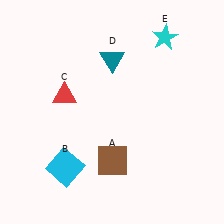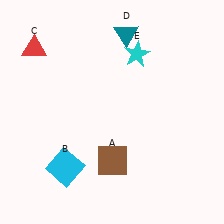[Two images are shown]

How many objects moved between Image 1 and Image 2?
3 objects moved between the two images.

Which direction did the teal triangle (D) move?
The teal triangle (D) moved up.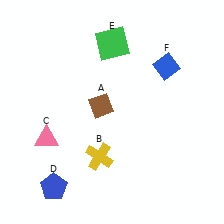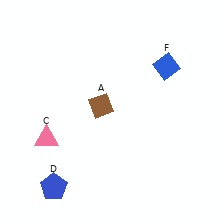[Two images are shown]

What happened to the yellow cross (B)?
The yellow cross (B) was removed in Image 2. It was in the bottom-left area of Image 1.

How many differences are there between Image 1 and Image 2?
There are 2 differences between the two images.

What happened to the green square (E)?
The green square (E) was removed in Image 2. It was in the top-right area of Image 1.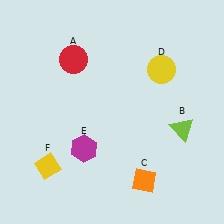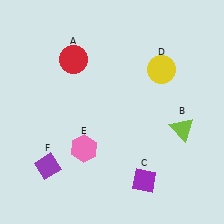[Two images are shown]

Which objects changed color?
C changed from orange to purple. E changed from magenta to pink. F changed from yellow to purple.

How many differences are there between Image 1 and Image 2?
There are 3 differences between the two images.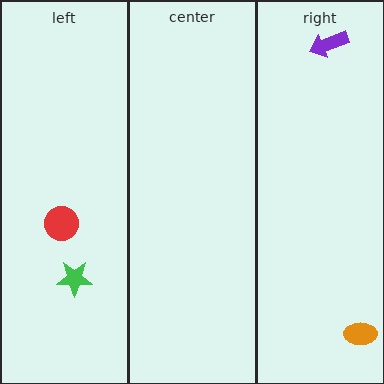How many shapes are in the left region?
2.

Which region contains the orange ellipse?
The right region.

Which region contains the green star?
The left region.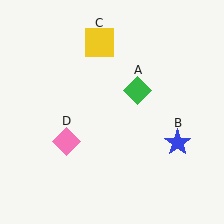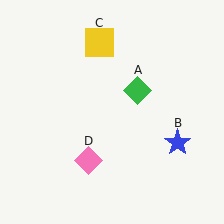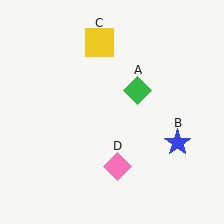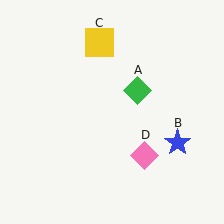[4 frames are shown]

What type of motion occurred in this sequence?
The pink diamond (object D) rotated counterclockwise around the center of the scene.